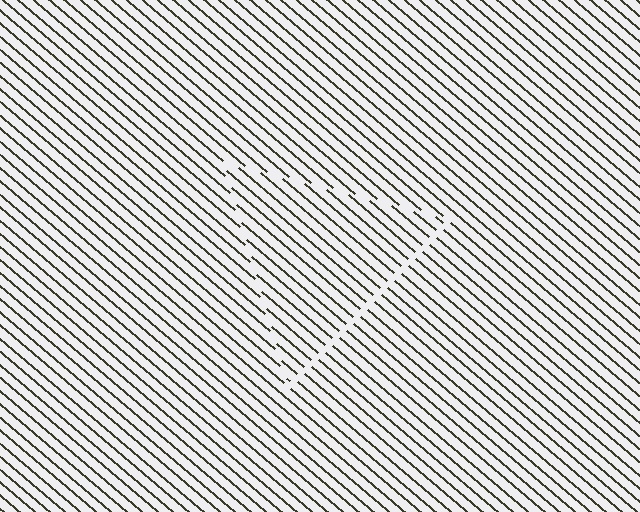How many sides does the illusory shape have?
3 sides — the line-ends trace a triangle.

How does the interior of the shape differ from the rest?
The interior of the shape contains the same grating, shifted by half a period — the contour is defined by the phase discontinuity where line-ends from the inner and outer gratings abut.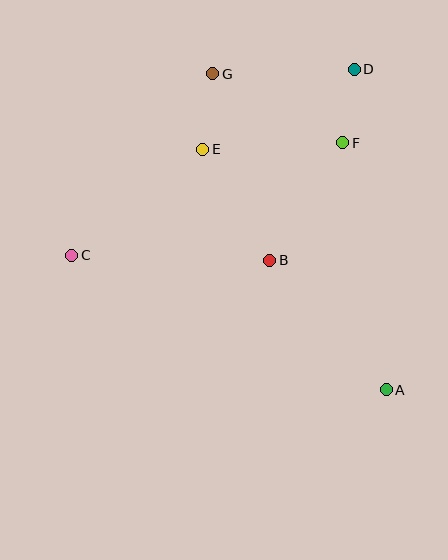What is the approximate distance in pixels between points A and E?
The distance between A and E is approximately 303 pixels.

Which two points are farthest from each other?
Points A and G are farthest from each other.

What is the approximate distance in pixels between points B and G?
The distance between B and G is approximately 195 pixels.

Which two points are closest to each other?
Points D and F are closest to each other.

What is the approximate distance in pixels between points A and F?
The distance between A and F is approximately 251 pixels.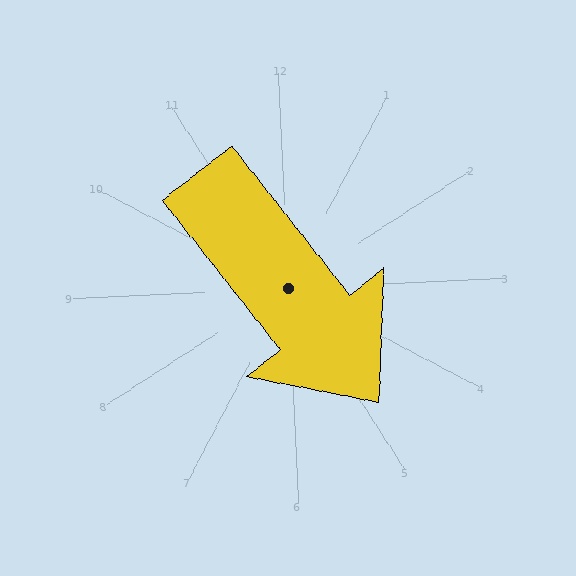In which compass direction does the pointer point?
Southeast.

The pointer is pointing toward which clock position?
Roughly 5 o'clock.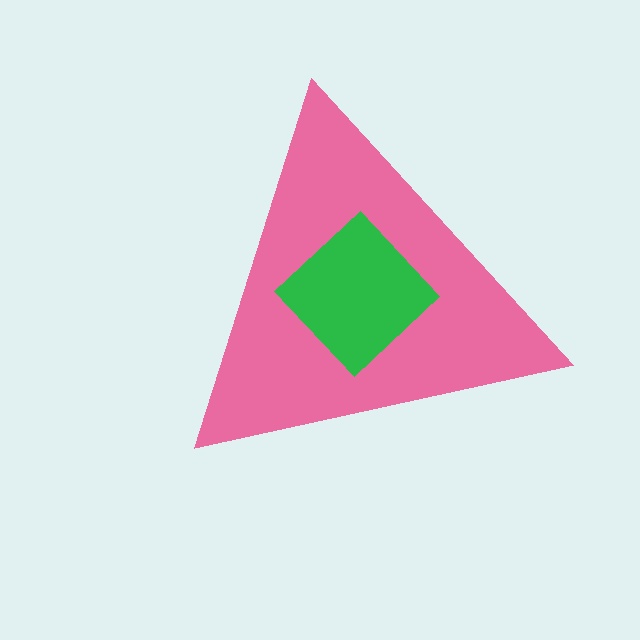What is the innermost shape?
The green diamond.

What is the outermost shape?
The pink triangle.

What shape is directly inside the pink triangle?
The green diamond.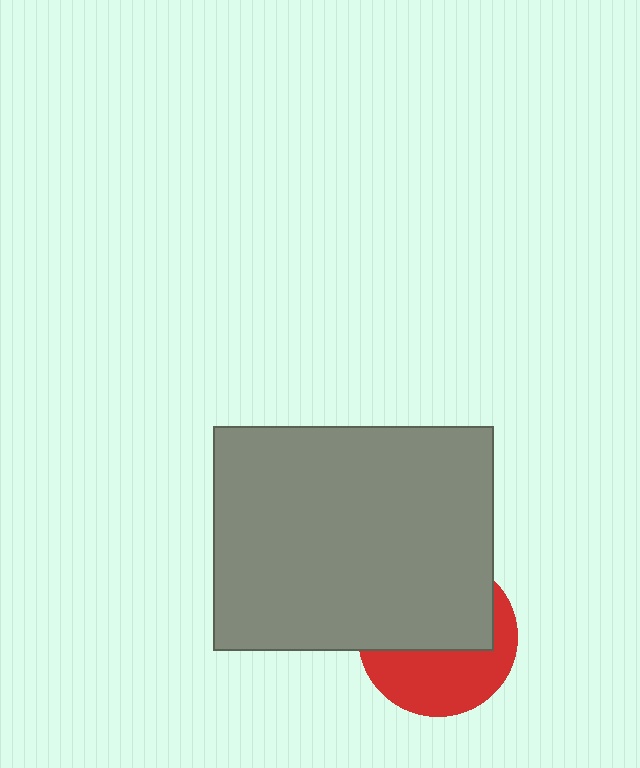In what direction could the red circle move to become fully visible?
The red circle could move down. That would shift it out from behind the gray rectangle entirely.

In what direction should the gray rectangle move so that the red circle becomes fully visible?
The gray rectangle should move up. That is the shortest direction to clear the overlap and leave the red circle fully visible.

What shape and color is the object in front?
The object in front is a gray rectangle.